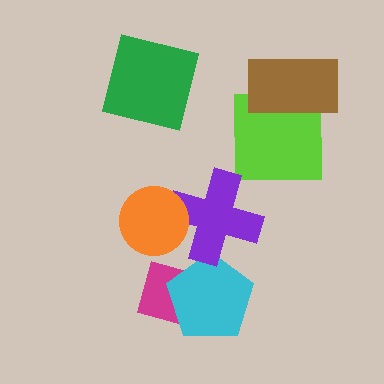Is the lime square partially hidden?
Yes, it is partially covered by another shape.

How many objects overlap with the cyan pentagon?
2 objects overlap with the cyan pentagon.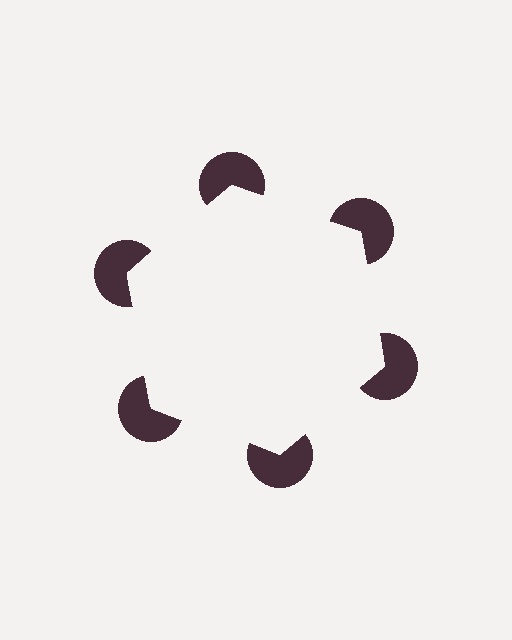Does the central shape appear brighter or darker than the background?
It typically appears slightly brighter than the background, even though no actual brightness change is drawn.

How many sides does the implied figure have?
6 sides.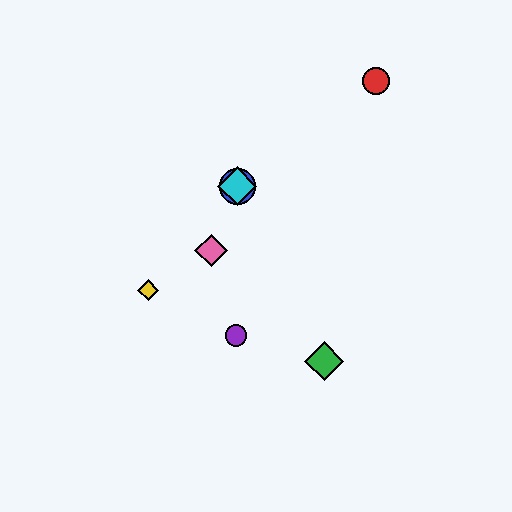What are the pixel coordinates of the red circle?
The red circle is at (376, 81).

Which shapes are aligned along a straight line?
The blue circle, the orange diamond, the cyan diamond are aligned along a straight line.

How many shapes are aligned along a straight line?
3 shapes (the blue circle, the orange diamond, the cyan diamond) are aligned along a straight line.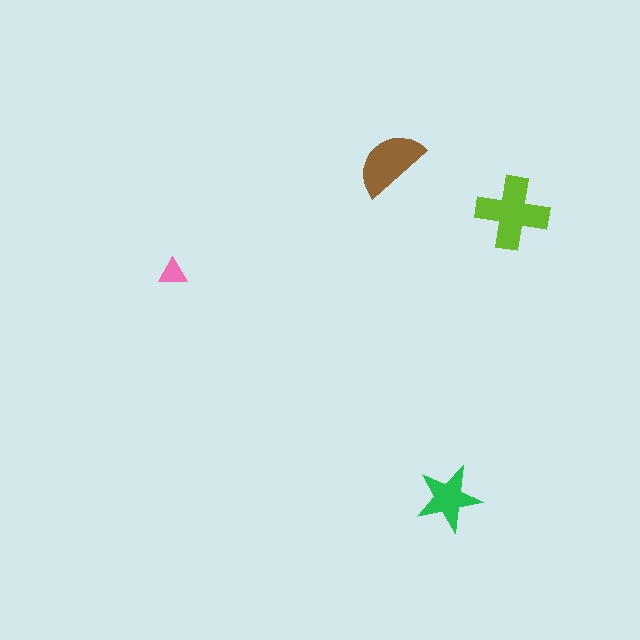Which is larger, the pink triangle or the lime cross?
The lime cross.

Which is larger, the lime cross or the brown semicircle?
The lime cross.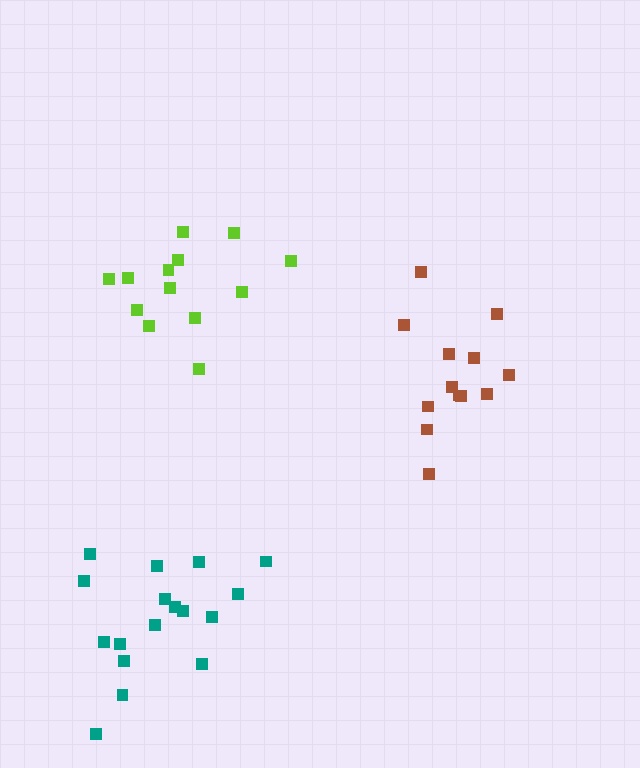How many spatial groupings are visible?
There are 3 spatial groupings.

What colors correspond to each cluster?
The clusters are colored: brown, lime, teal.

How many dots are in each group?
Group 1: 13 dots, Group 2: 13 dots, Group 3: 17 dots (43 total).